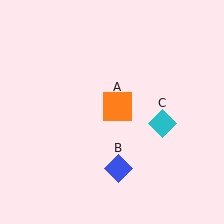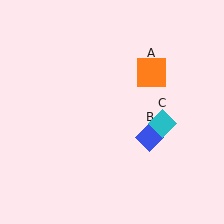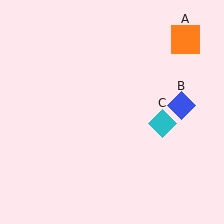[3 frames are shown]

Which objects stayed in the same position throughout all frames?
Cyan diamond (object C) remained stationary.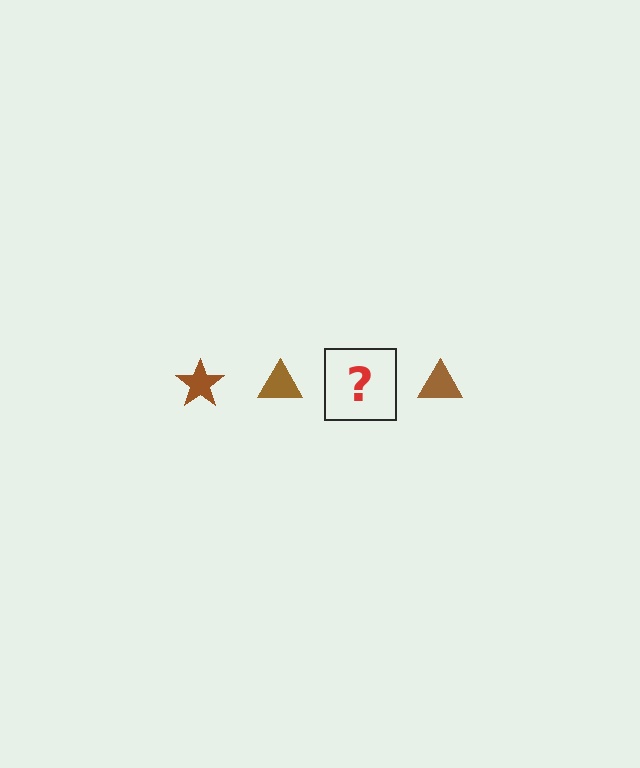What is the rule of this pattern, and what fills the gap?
The rule is that the pattern cycles through star, triangle shapes in brown. The gap should be filled with a brown star.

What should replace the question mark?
The question mark should be replaced with a brown star.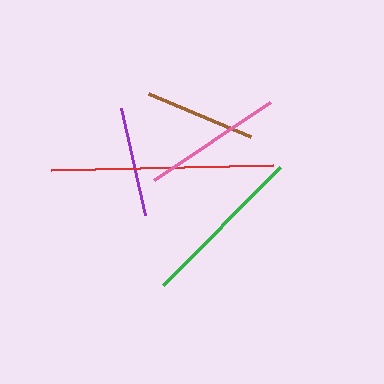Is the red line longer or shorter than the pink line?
The red line is longer than the pink line.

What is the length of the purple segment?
The purple segment is approximately 109 pixels long.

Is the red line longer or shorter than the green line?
The red line is longer than the green line.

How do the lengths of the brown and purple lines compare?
The brown and purple lines are approximately the same length.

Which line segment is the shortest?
The purple line is the shortest at approximately 109 pixels.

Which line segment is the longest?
The red line is the longest at approximately 222 pixels.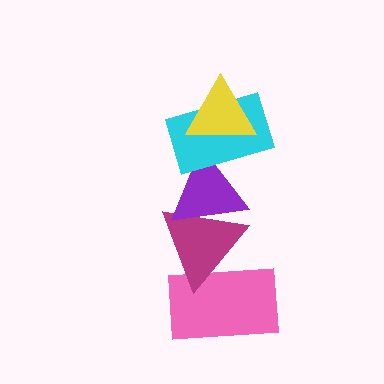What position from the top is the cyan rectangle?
The cyan rectangle is 2nd from the top.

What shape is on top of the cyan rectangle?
The yellow triangle is on top of the cyan rectangle.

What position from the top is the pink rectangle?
The pink rectangle is 5th from the top.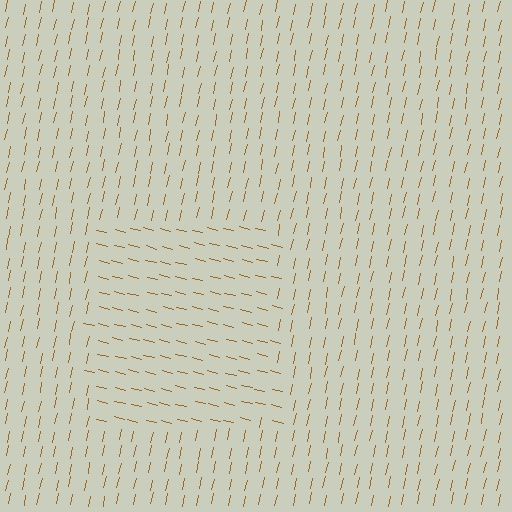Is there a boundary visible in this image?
Yes, there is a texture boundary formed by a change in line orientation.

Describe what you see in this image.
The image is filled with small brown line segments. A rectangle region in the image has lines oriented differently from the surrounding lines, creating a visible texture boundary.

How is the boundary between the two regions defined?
The boundary is defined purely by a change in line orientation (approximately 88 degrees difference). All lines are the same color and thickness.